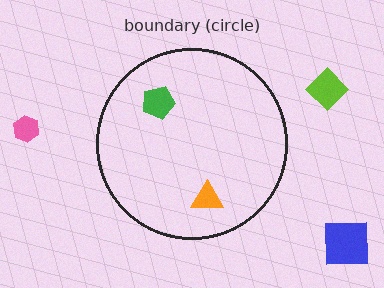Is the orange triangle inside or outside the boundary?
Inside.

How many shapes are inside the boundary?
2 inside, 3 outside.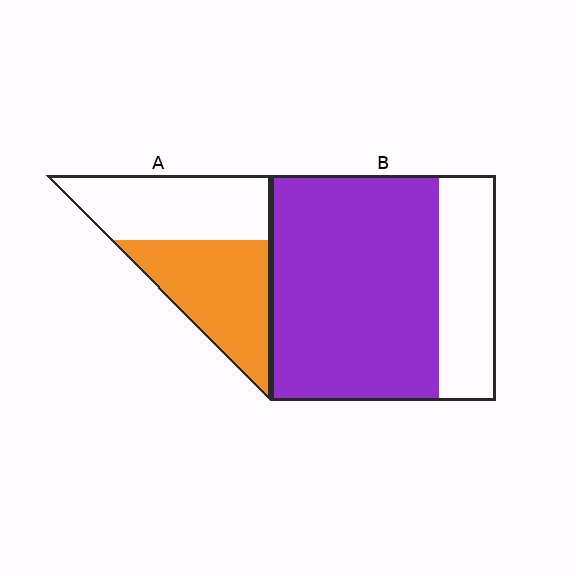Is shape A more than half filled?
Roughly half.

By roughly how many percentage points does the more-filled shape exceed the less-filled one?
By roughly 25 percentage points (B over A).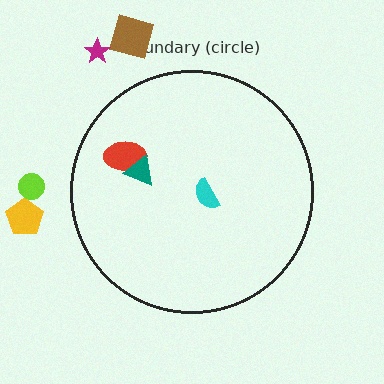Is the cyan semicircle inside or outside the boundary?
Inside.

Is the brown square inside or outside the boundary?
Outside.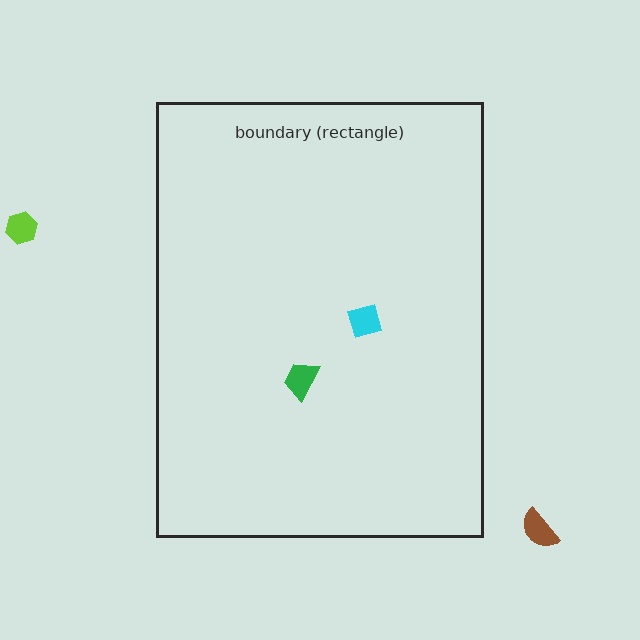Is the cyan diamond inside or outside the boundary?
Inside.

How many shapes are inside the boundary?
2 inside, 2 outside.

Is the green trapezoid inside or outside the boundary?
Inside.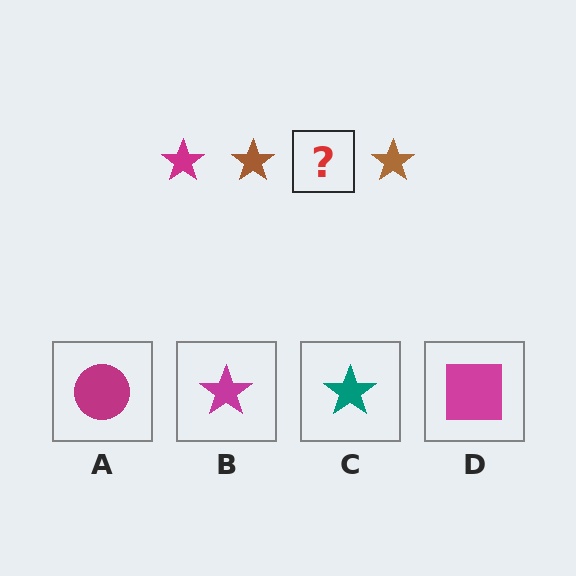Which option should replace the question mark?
Option B.